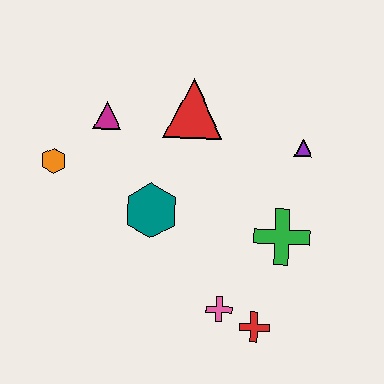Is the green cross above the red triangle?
No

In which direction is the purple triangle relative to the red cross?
The purple triangle is above the red cross.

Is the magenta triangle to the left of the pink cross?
Yes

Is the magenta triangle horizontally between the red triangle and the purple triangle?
No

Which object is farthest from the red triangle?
The red cross is farthest from the red triangle.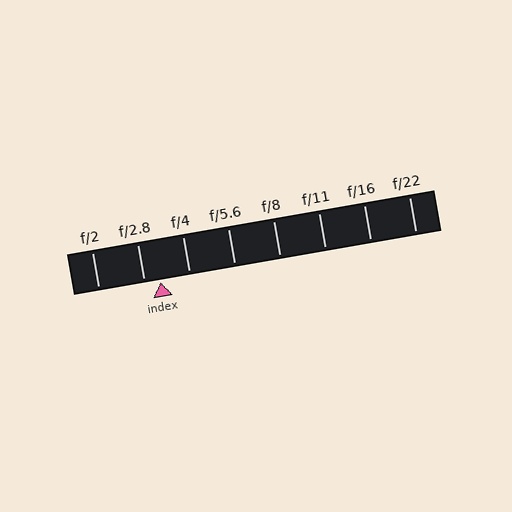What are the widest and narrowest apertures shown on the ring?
The widest aperture shown is f/2 and the narrowest is f/22.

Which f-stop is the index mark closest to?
The index mark is closest to f/2.8.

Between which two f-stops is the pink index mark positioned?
The index mark is between f/2.8 and f/4.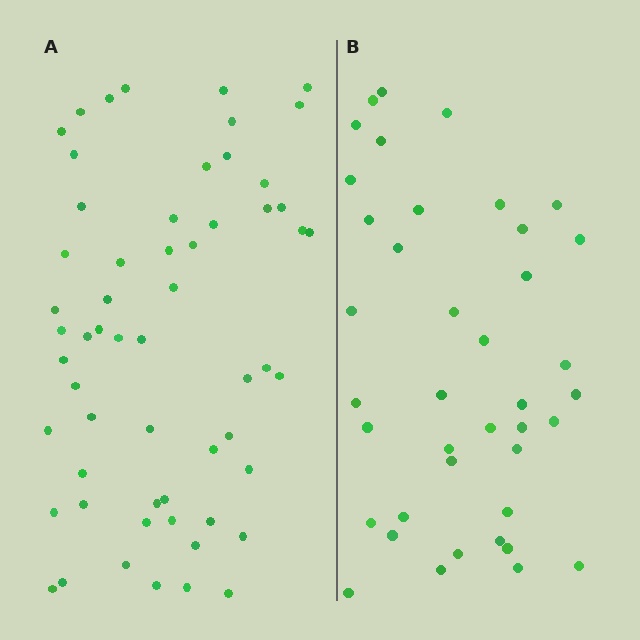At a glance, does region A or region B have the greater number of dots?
Region A (the left region) has more dots.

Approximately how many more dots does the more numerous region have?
Region A has approximately 20 more dots than region B.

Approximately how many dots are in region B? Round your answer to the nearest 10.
About 40 dots.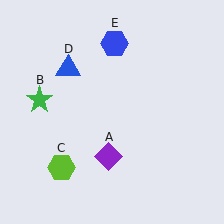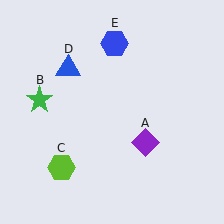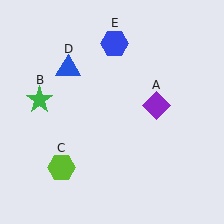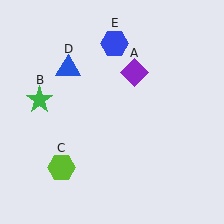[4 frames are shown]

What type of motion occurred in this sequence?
The purple diamond (object A) rotated counterclockwise around the center of the scene.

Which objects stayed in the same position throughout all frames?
Green star (object B) and lime hexagon (object C) and blue triangle (object D) and blue hexagon (object E) remained stationary.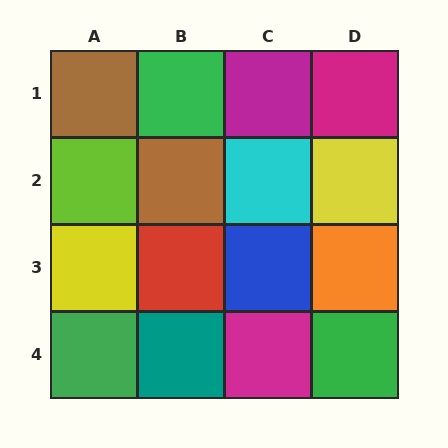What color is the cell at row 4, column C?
Magenta.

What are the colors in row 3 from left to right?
Yellow, red, blue, orange.